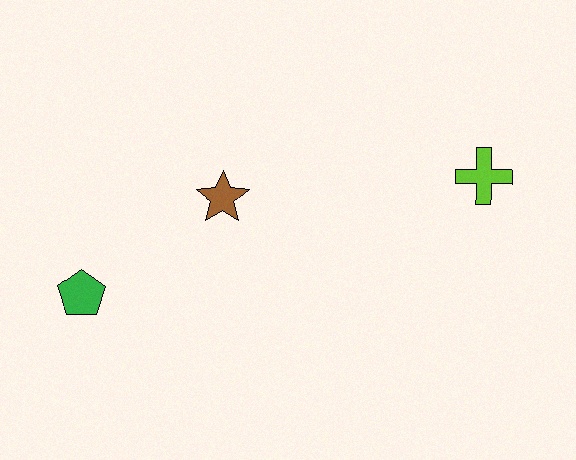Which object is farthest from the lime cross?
The green pentagon is farthest from the lime cross.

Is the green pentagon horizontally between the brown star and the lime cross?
No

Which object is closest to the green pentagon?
The brown star is closest to the green pentagon.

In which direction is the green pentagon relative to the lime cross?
The green pentagon is to the left of the lime cross.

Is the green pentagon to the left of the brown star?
Yes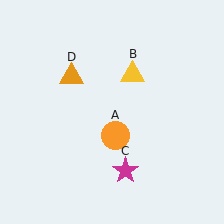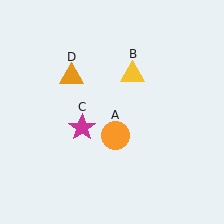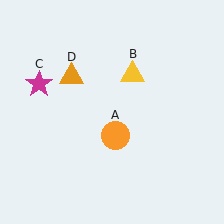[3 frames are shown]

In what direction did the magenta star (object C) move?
The magenta star (object C) moved up and to the left.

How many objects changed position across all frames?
1 object changed position: magenta star (object C).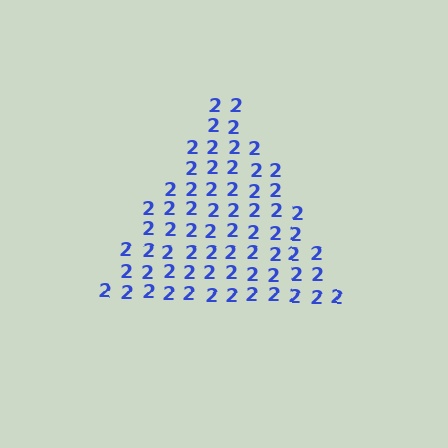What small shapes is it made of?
It is made of small digit 2's.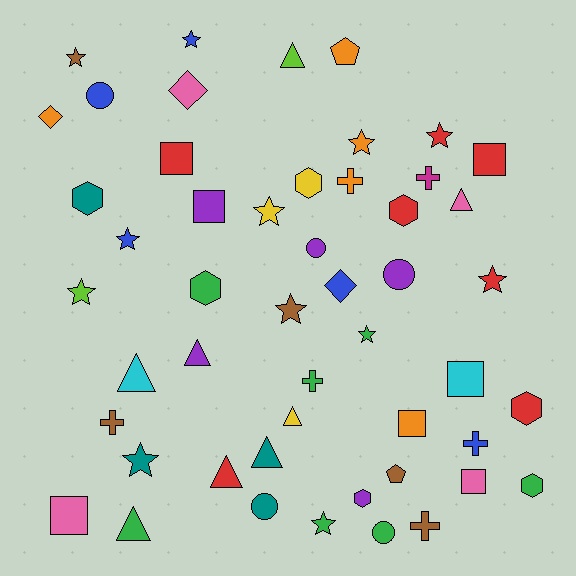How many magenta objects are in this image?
There is 1 magenta object.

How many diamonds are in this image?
There are 3 diamonds.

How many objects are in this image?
There are 50 objects.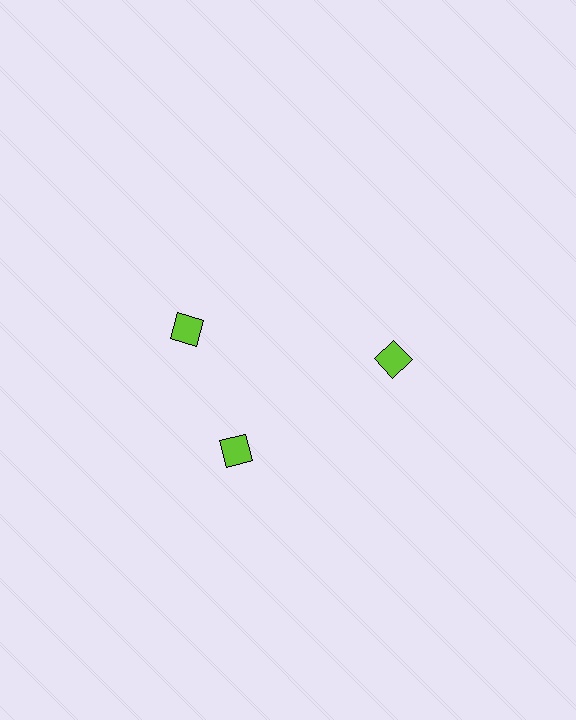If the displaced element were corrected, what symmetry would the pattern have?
It would have 3-fold rotational symmetry — the pattern would map onto itself every 120 degrees.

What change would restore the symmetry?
The symmetry would be restored by rotating it back into even spacing with its neighbors so that all 3 squares sit at equal angles and equal distance from the center.